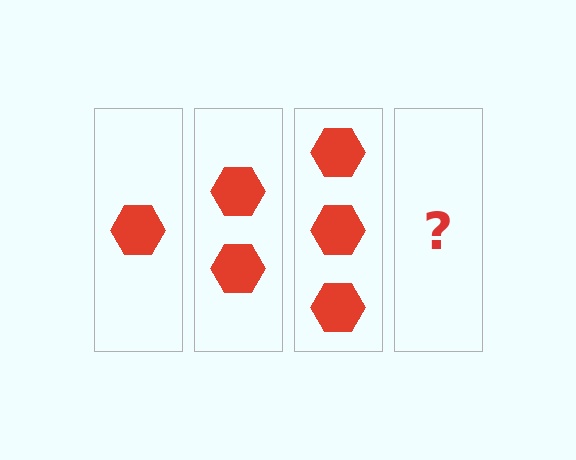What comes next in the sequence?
The next element should be 4 hexagons.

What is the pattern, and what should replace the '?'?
The pattern is that each step adds one more hexagon. The '?' should be 4 hexagons.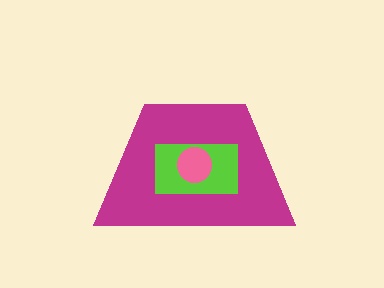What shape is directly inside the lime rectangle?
The pink circle.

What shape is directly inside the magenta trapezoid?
The lime rectangle.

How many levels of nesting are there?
3.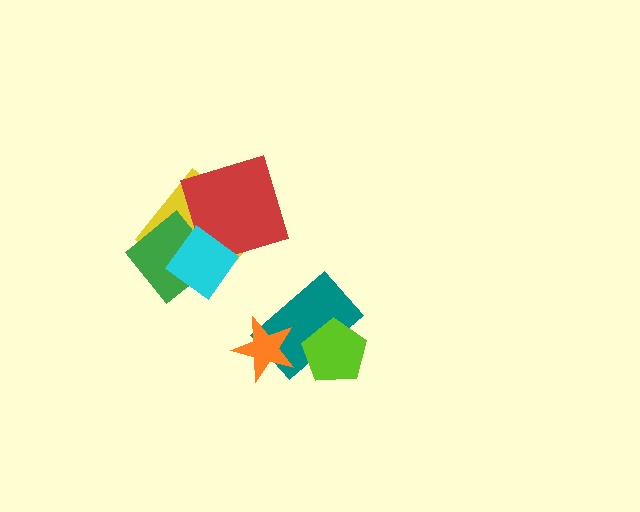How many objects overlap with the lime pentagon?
1 object overlaps with the lime pentagon.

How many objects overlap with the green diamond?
2 objects overlap with the green diamond.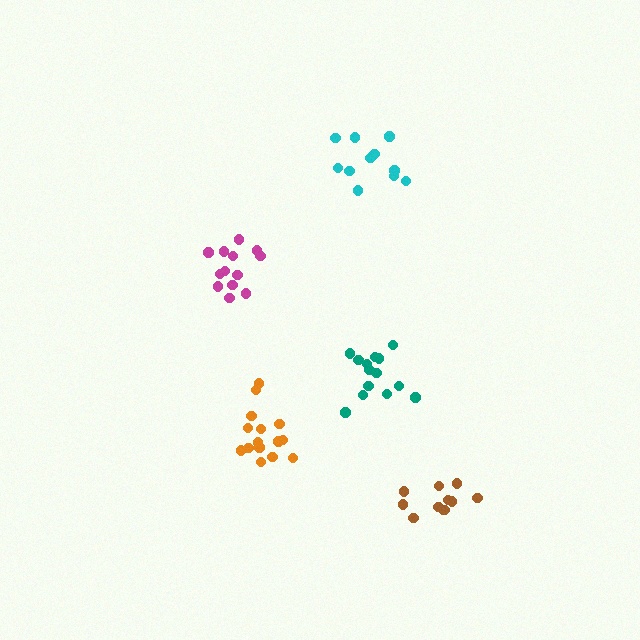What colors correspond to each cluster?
The clusters are colored: magenta, brown, orange, teal, cyan.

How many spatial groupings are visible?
There are 5 spatial groupings.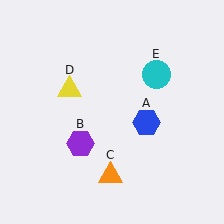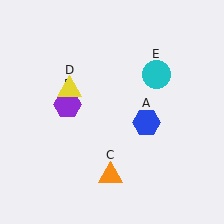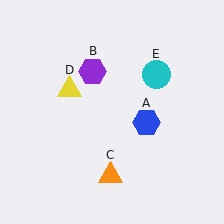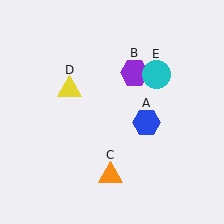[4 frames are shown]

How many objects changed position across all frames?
1 object changed position: purple hexagon (object B).